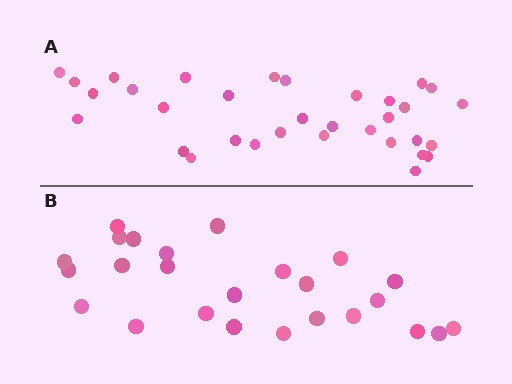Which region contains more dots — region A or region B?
Region A (the top region) has more dots.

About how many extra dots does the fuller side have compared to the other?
Region A has roughly 8 or so more dots than region B.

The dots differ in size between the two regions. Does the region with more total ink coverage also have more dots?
No. Region B has more total ink coverage because its dots are larger, but region A actually contains more individual dots. Total area can be misleading — the number of items is what matters here.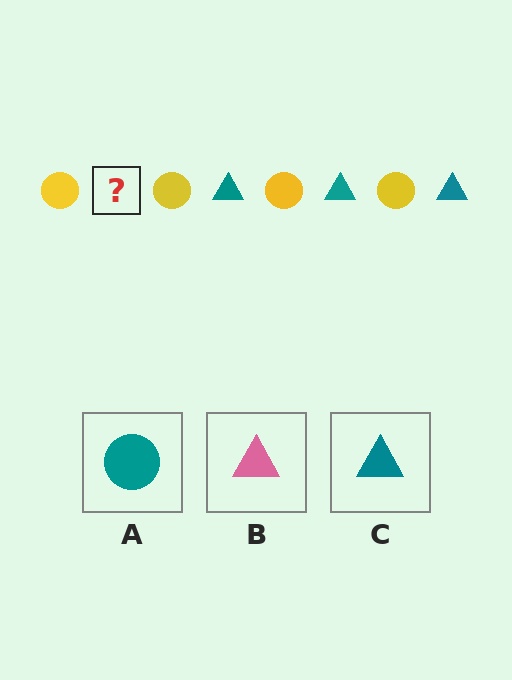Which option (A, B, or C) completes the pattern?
C.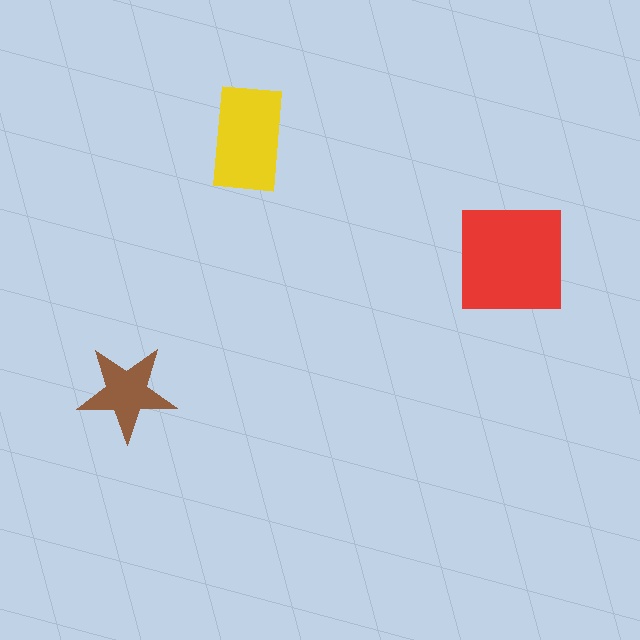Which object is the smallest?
The brown star.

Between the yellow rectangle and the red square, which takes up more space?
The red square.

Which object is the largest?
The red square.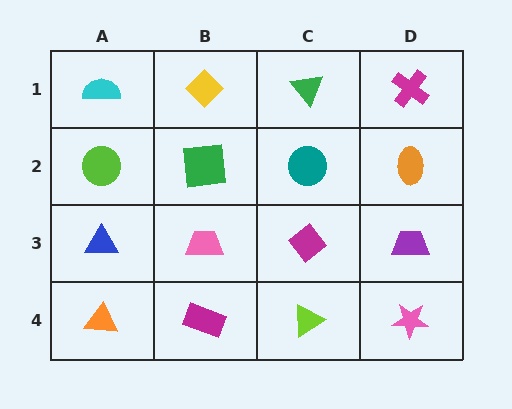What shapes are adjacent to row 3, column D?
An orange ellipse (row 2, column D), a pink star (row 4, column D), a magenta diamond (row 3, column C).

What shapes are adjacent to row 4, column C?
A magenta diamond (row 3, column C), a magenta rectangle (row 4, column B), a pink star (row 4, column D).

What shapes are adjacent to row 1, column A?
A lime circle (row 2, column A), a yellow diamond (row 1, column B).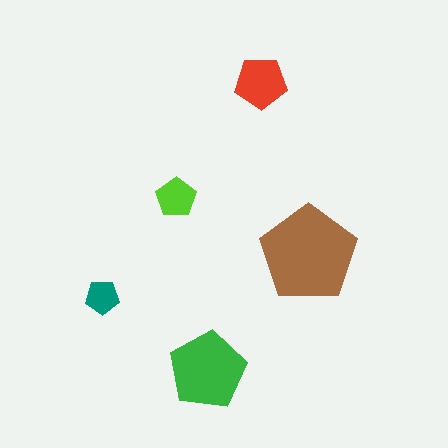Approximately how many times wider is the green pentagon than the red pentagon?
About 1.5 times wider.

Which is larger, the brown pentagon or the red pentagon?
The brown one.